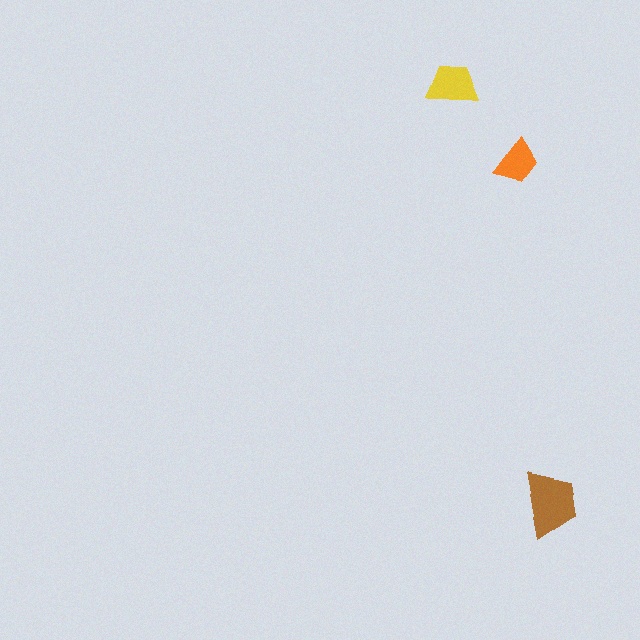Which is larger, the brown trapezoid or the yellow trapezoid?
The brown one.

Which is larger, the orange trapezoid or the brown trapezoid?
The brown one.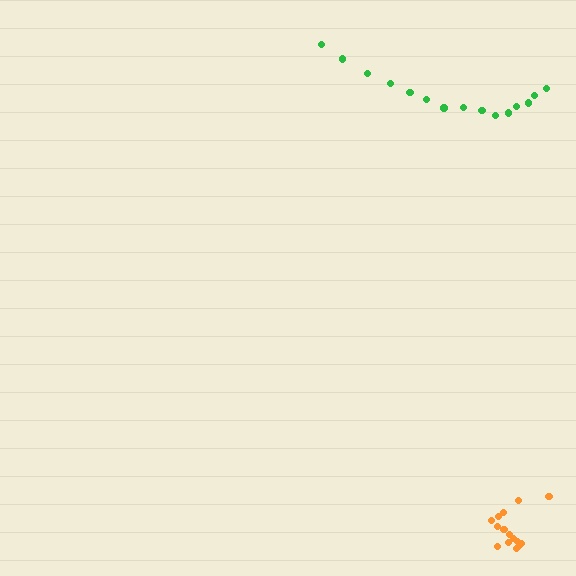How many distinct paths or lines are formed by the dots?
There are 2 distinct paths.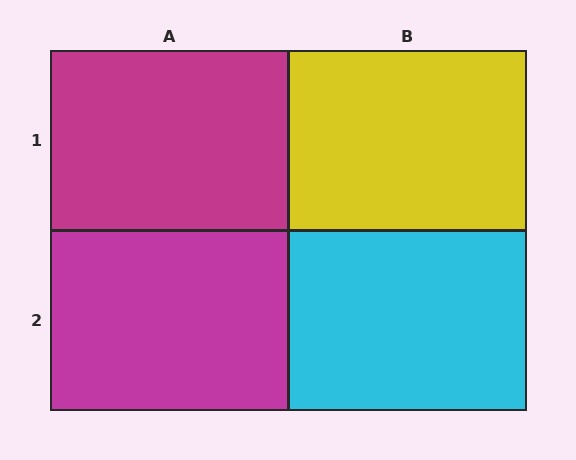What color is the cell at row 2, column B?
Cyan.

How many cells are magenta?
2 cells are magenta.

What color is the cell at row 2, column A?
Magenta.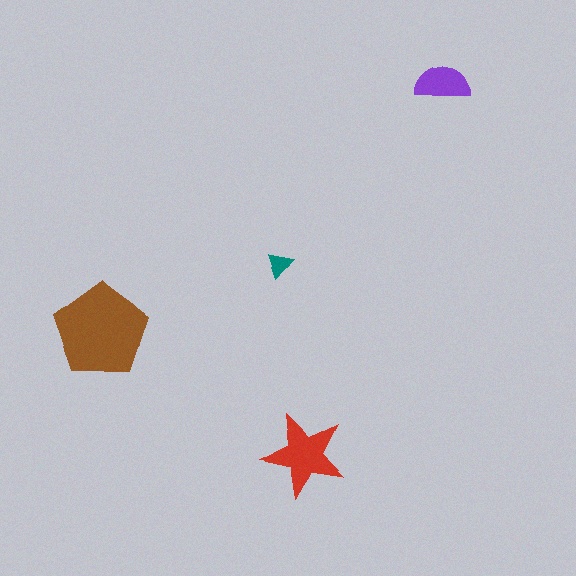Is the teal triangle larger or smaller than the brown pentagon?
Smaller.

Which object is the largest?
The brown pentagon.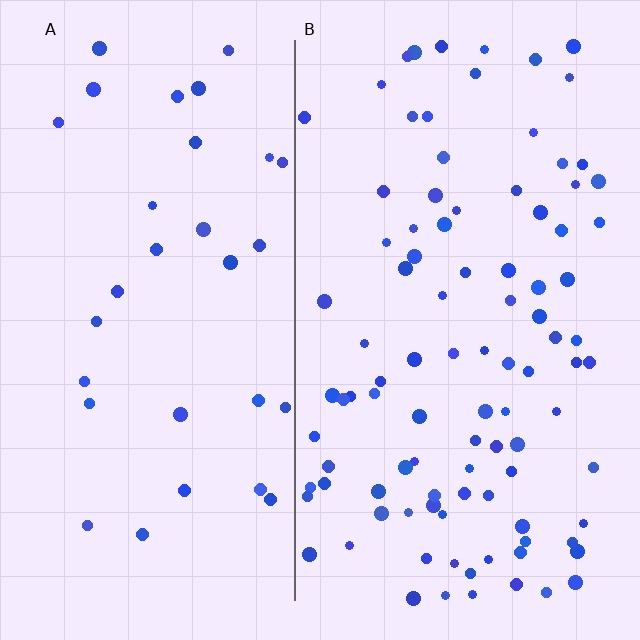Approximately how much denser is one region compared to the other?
Approximately 3.1× — region B over region A.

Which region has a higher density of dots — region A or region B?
B (the right).